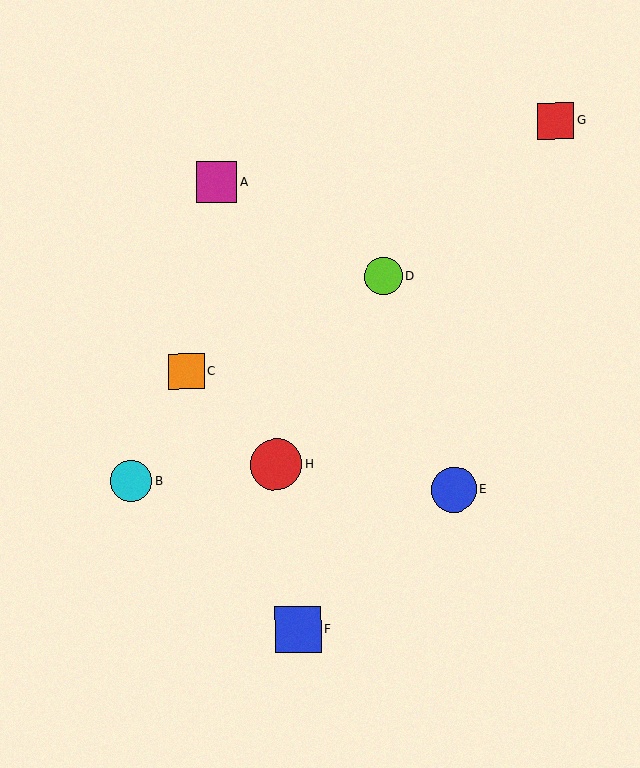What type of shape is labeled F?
Shape F is a blue square.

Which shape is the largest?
The red circle (labeled H) is the largest.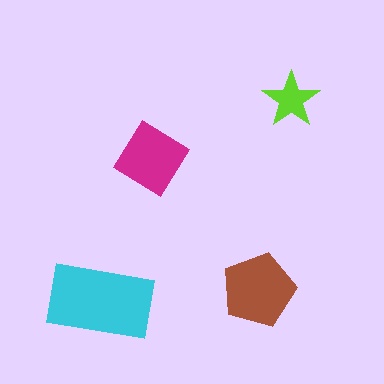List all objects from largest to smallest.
The cyan rectangle, the brown pentagon, the magenta diamond, the lime star.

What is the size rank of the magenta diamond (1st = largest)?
3rd.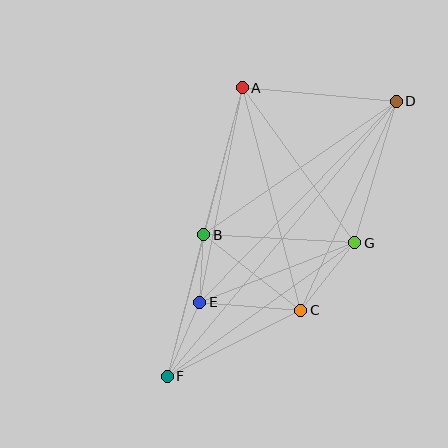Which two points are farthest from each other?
Points D and F are farthest from each other.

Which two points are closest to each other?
Points B and E are closest to each other.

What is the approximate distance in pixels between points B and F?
The distance between B and F is approximately 146 pixels.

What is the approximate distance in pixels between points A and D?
The distance between A and D is approximately 155 pixels.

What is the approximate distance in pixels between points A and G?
The distance between A and G is approximately 191 pixels.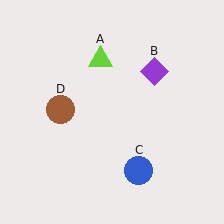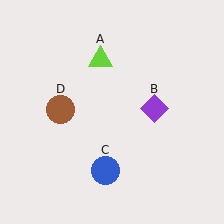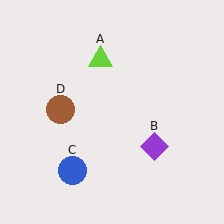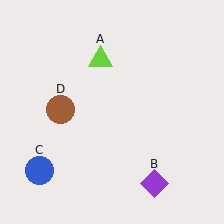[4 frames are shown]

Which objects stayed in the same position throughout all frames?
Lime triangle (object A) and brown circle (object D) remained stationary.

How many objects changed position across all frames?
2 objects changed position: purple diamond (object B), blue circle (object C).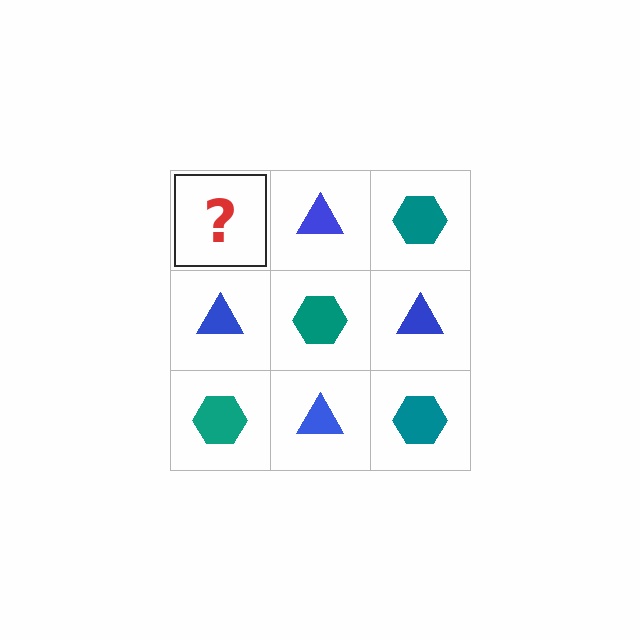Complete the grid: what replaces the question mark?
The question mark should be replaced with a teal hexagon.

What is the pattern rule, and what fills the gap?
The rule is that it alternates teal hexagon and blue triangle in a checkerboard pattern. The gap should be filled with a teal hexagon.